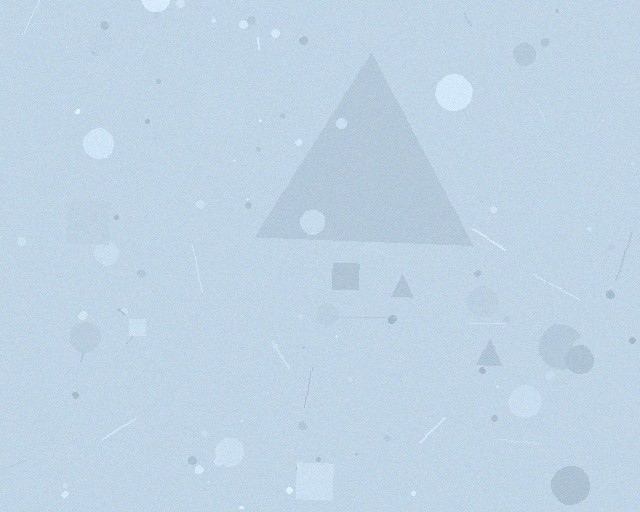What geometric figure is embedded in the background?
A triangle is embedded in the background.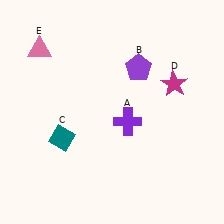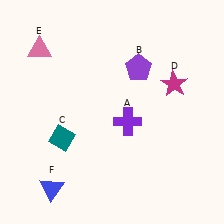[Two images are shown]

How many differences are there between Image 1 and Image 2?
There is 1 difference between the two images.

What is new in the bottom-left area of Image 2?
A blue triangle (F) was added in the bottom-left area of Image 2.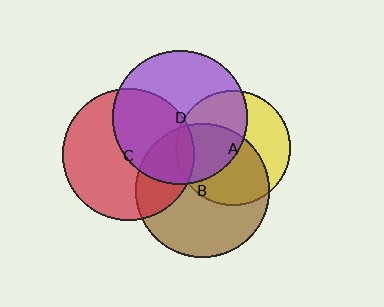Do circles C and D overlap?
Yes.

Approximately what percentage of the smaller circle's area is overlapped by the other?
Approximately 40%.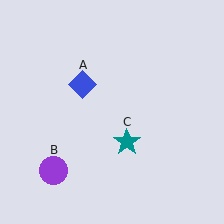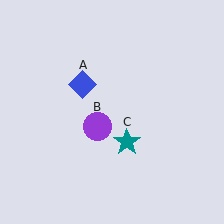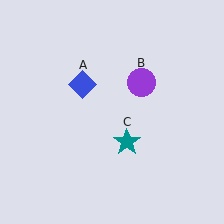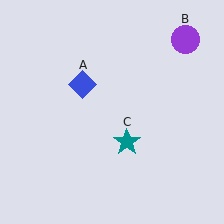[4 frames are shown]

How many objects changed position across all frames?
1 object changed position: purple circle (object B).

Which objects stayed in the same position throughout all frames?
Blue diamond (object A) and teal star (object C) remained stationary.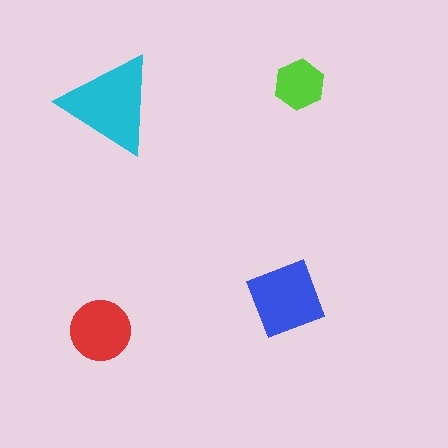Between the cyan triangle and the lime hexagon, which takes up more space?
The cyan triangle.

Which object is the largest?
The cyan triangle.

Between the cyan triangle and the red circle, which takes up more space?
The cyan triangle.